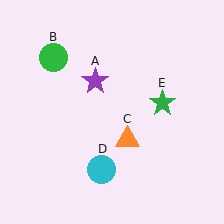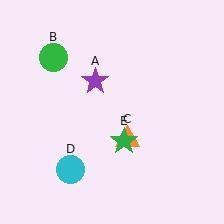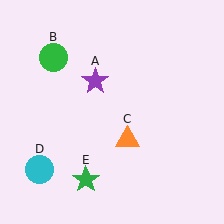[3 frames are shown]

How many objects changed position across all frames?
2 objects changed position: cyan circle (object D), green star (object E).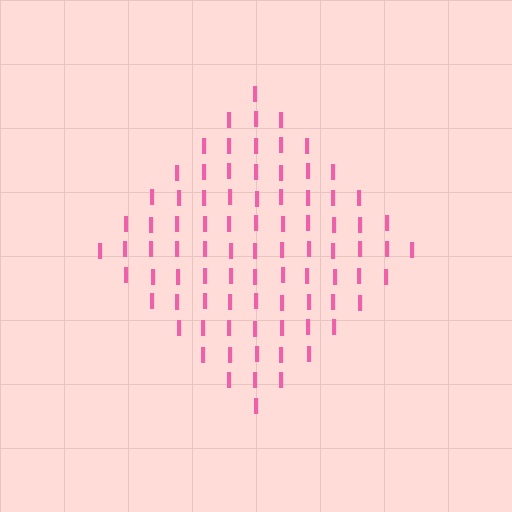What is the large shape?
The large shape is a diamond.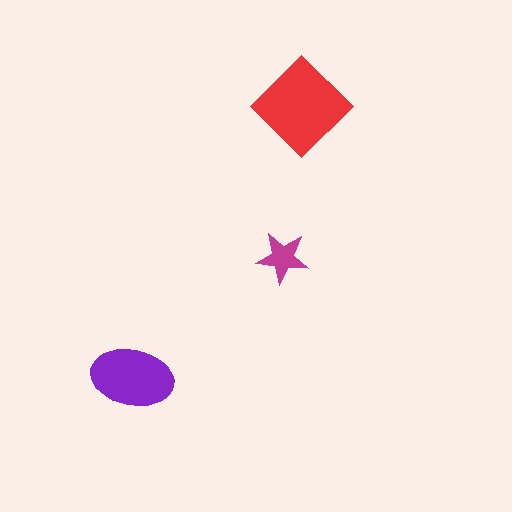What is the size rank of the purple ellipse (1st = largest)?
2nd.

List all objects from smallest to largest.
The magenta star, the purple ellipse, the red diamond.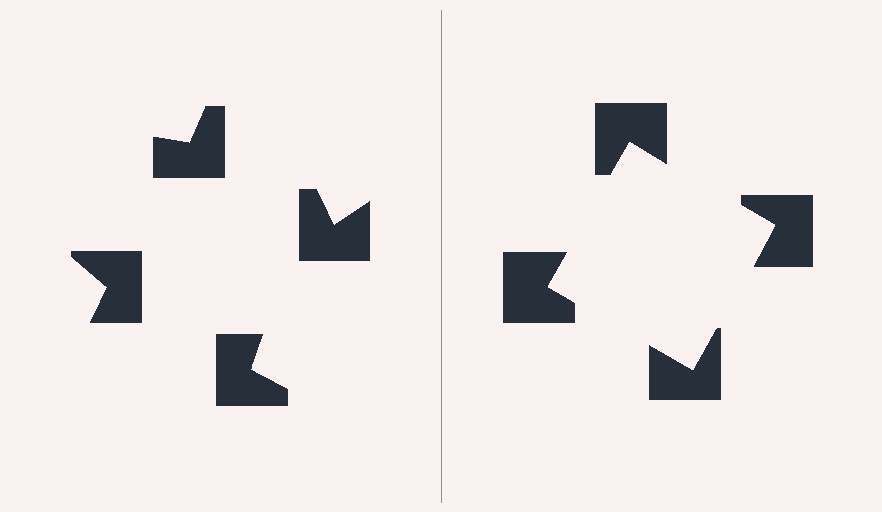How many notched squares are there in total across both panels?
8 — 4 on each side.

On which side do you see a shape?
An illusory square appears on the right side. On the left side the wedge cuts are rotated, so no coherent shape forms.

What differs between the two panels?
The notched squares are positioned identically on both sides; only the wedge orientations differ. On the right they align to a square; on the left they are misaligned.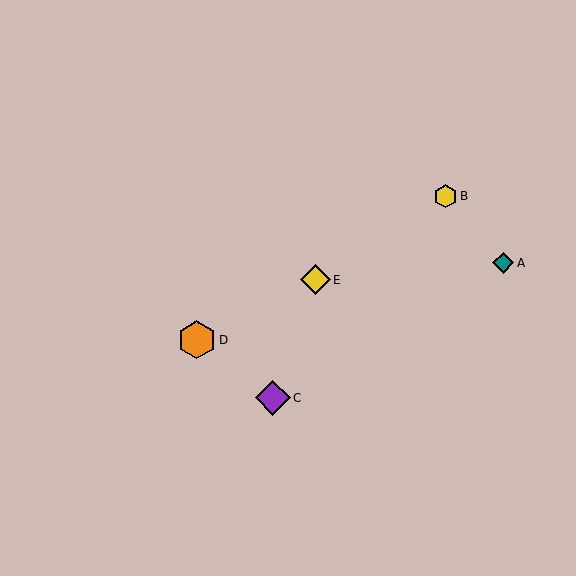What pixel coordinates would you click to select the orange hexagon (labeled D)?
Click at (197, 340) to select the orange hexagon D.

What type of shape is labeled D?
Shape D is an orange hexagon.